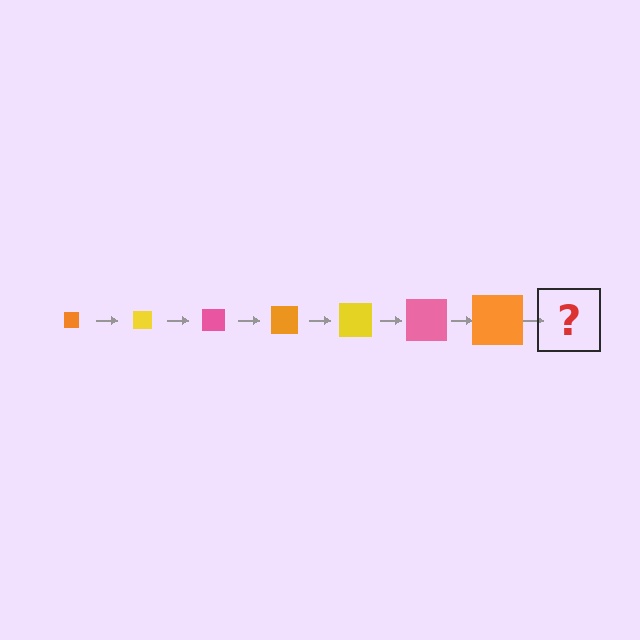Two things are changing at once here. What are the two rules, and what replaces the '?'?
The two rules are that the square grows larger each step and the color cycles through orange, yellow, and pink. The '?' should be a yellow square, larger than the previous one.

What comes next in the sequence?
The next element should be a yellow square, larger than the previous one.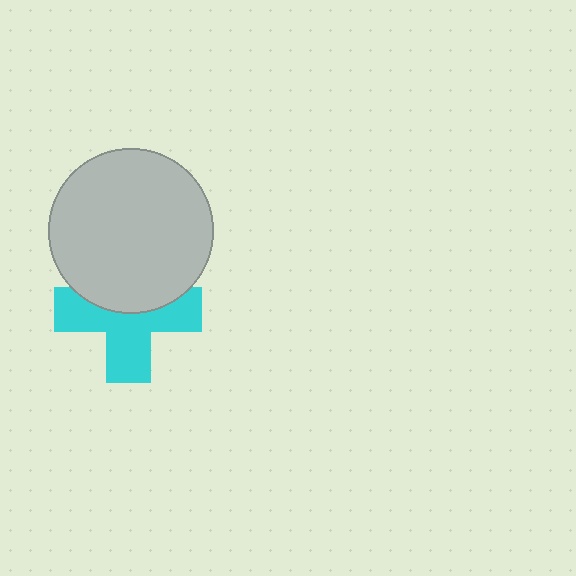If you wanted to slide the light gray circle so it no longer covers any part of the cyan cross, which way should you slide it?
Slide it up — that is the most direct way to separate the two shapes.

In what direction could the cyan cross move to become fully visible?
The cyan cross could move down. That would shift it out from behind the light gray circle entirely.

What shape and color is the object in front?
The object in front is a light gray circle.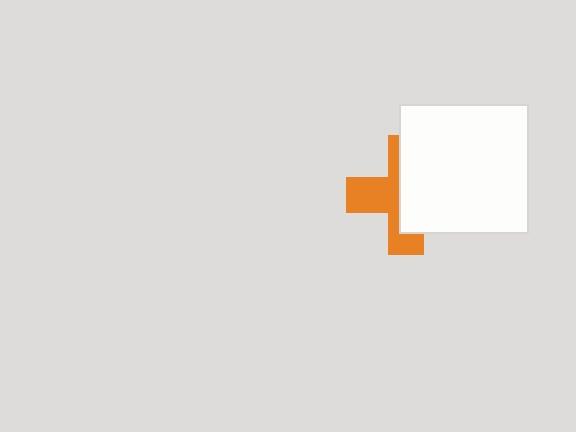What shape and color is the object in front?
The object in front is a white square.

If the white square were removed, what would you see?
You would see the complete orange cross.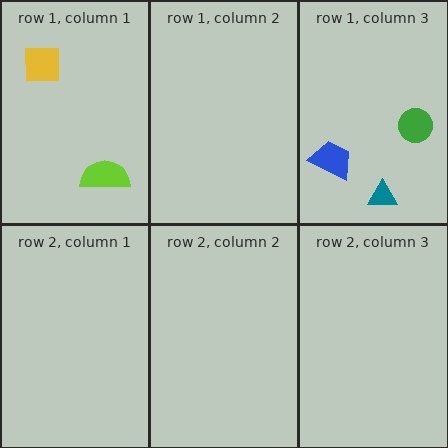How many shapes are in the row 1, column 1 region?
2.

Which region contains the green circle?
The row 1, column 3 region.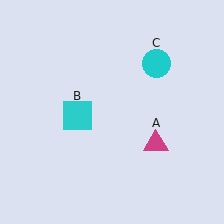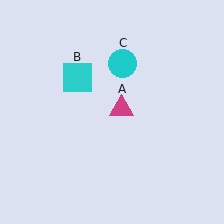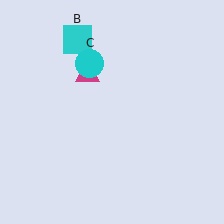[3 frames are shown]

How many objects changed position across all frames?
3 objects changed position: magenta triangle (object A), cyan square (object B), cyan circle (object C).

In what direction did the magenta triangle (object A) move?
The magenta triangle (object A) moved up and to the left.